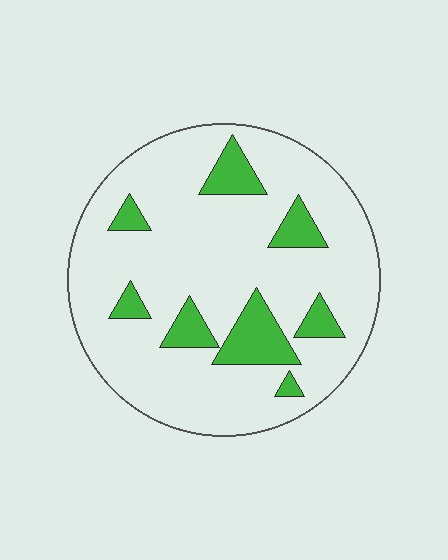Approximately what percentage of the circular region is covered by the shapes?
Approximately 15%.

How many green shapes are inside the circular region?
8.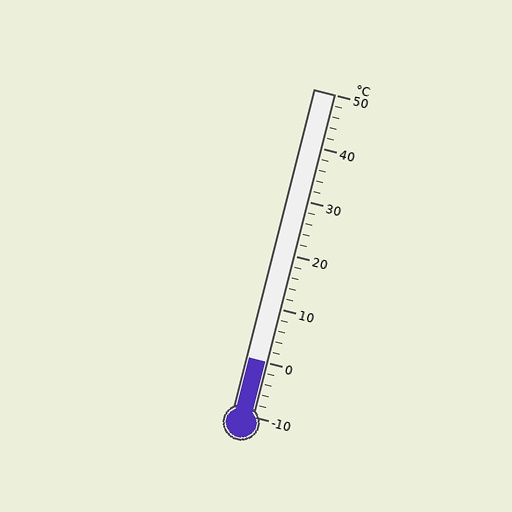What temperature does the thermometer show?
The thermometer shows approximately 0°C.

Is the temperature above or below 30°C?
The temperature is below 30°C.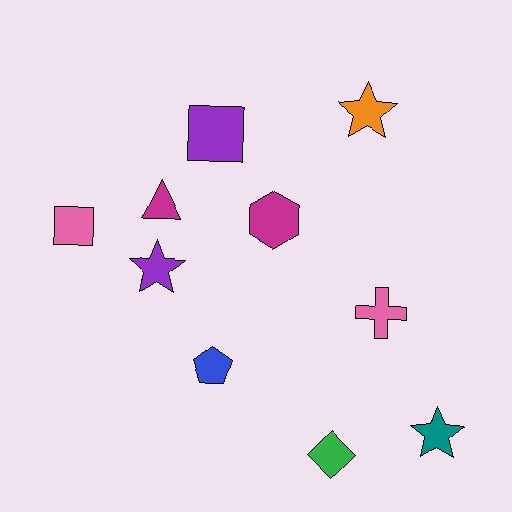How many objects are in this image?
There are 10 objects.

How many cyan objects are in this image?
There are no cyan objects.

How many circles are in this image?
There are no circles.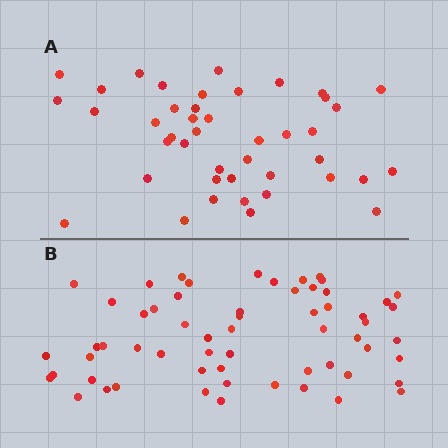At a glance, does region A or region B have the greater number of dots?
Region B (the bottom region) has more dots.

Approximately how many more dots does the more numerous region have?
Region B has approximately 15 more dots than region A.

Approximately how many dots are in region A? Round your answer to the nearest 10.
About 40 dots. (The exact count is 43, which rounds to 40.)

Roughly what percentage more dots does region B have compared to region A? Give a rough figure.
About 40% more.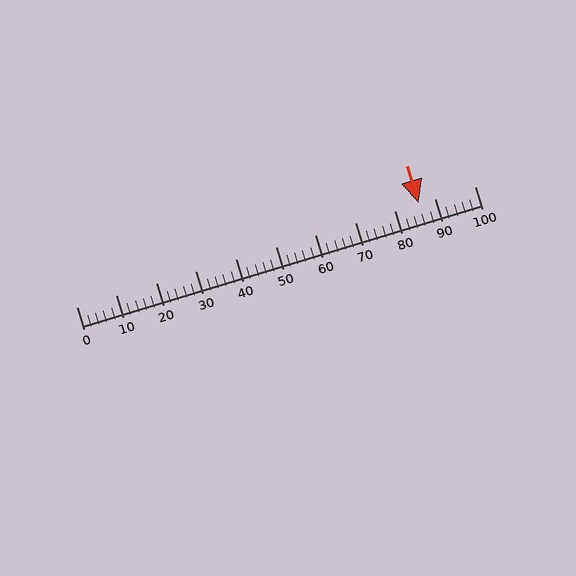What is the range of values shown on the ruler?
The ruler shows values from 0 to 100.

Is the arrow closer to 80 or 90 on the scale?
The arrow is closer to 90.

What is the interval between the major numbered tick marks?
The major tick marks are spaced 10 units apart.